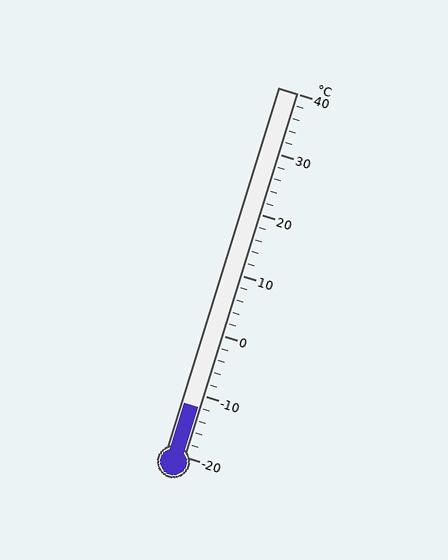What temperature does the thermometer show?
The thermometer shows approximately -12°C.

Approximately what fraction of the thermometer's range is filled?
The thermometer is filled to approximately 15% of its range.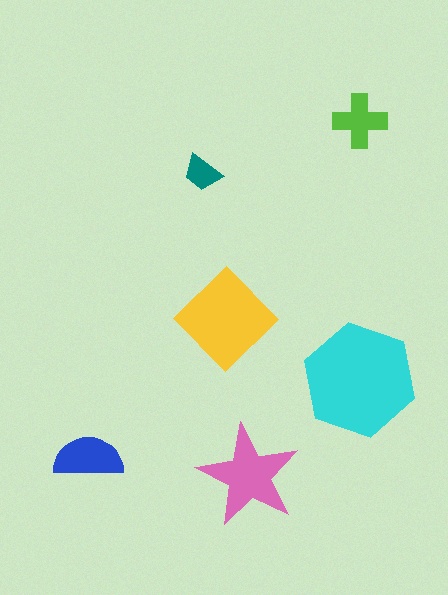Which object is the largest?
The cyan hexagon.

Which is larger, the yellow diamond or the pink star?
The yellow diamond.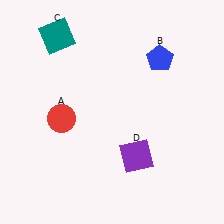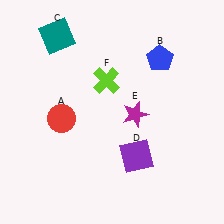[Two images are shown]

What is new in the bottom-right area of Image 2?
A magenta star (E) was added in the bottom-right area of Image 2.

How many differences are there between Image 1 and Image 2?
There are 2 differences between the two images.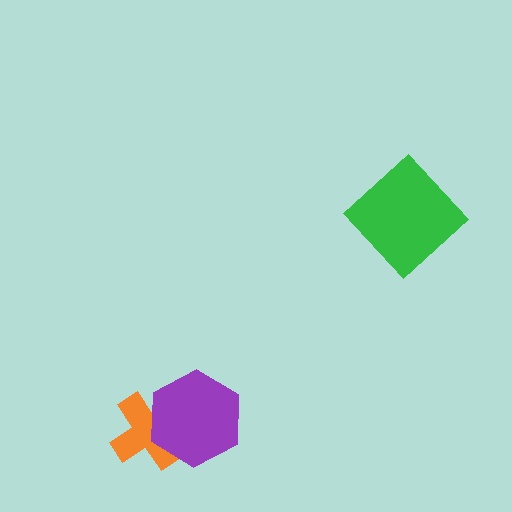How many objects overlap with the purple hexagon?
1 object overlaps with the purple hexagon.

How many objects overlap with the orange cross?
1 object overlaps with the orange cross.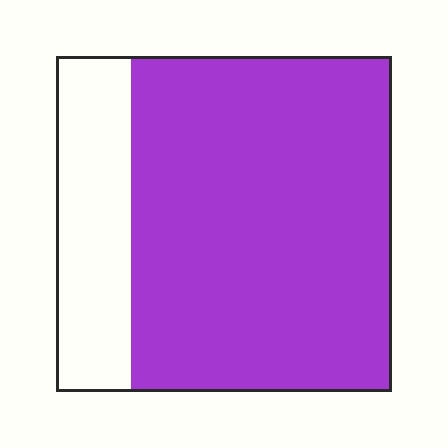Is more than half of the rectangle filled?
Yes.